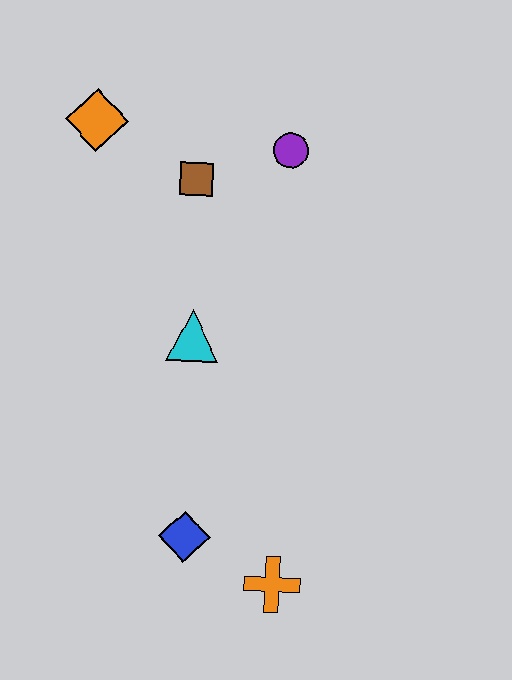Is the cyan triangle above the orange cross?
Yes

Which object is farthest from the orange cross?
The orange diamond is farthest from the orange cross.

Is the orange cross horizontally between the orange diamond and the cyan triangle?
No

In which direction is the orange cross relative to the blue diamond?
The orange cross is to the right of the blue diamond.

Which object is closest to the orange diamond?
The brown square is closest to the orange diamond.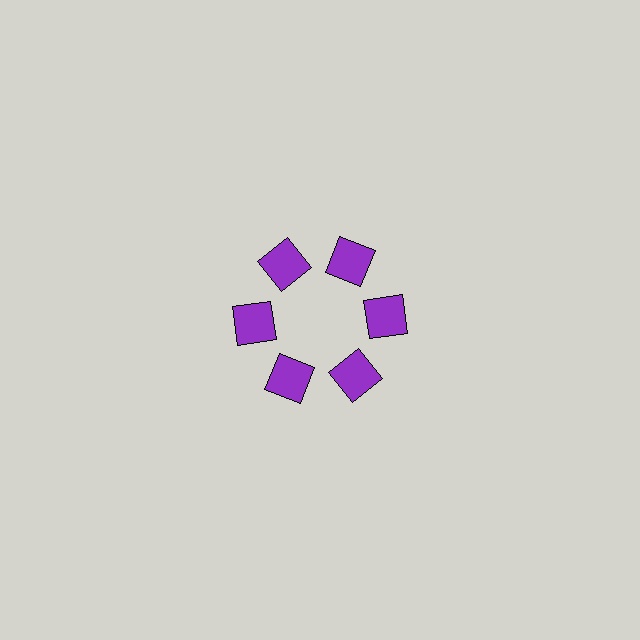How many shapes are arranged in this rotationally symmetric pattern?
There are 6 shapes, arranged in 6 groups of 1.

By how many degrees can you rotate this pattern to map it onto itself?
The pattern maps onto itself every 60 degrees of rotation.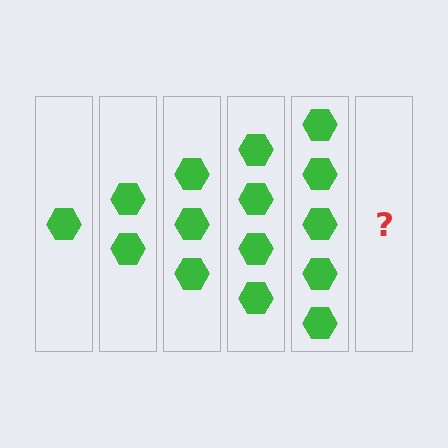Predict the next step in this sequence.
The next step is 6 hexagons.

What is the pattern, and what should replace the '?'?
The pattern is that each step adds one more hexagon. The '?' should be 6 hexagons.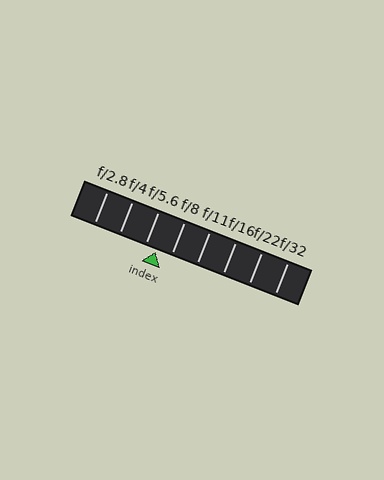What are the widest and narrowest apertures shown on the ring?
The widest aperture shown is f/2.8 and the narrowest is f/32.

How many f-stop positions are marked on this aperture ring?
There are 8 f-stop positions marked.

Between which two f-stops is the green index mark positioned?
The index mark is between f/5.6 and f/8.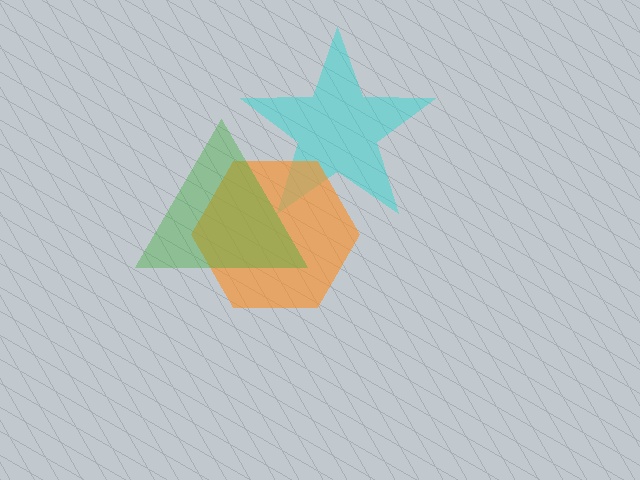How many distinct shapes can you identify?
There are 3 distinct shapes: a cyan star, an orange hexagon, a green triangle.